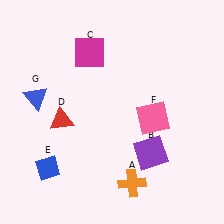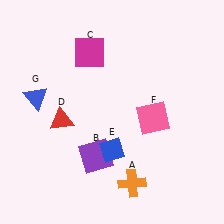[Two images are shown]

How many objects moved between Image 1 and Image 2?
2 objects moved between the two images.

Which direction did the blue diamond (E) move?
The blue diamond (E) moved right.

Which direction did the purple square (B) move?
The purple square (B) moved left.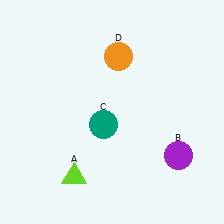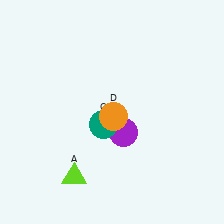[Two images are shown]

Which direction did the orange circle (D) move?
The orange circle (D) moved down.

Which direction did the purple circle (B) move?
The purple circle (B) moved left.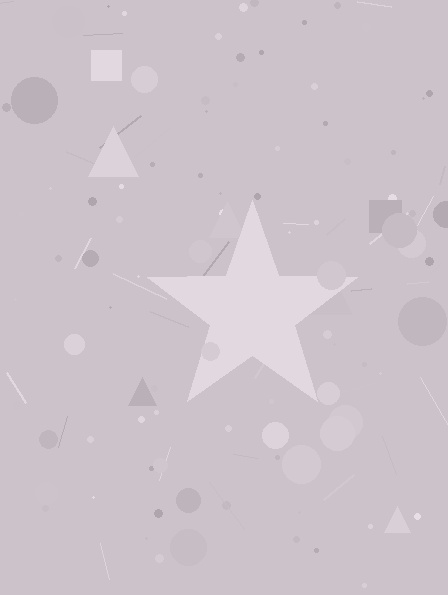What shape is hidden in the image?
A star is hidden in the image.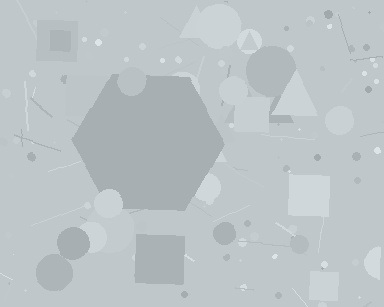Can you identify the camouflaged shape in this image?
The camouflaged shape is a hexagon.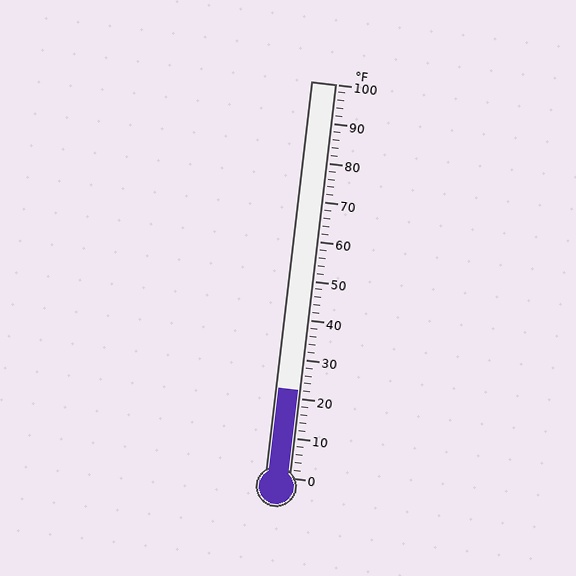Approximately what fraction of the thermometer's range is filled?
The thermometer is filled to approximately 20% of its range.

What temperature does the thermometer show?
The thermometer shows approximately 22°F.